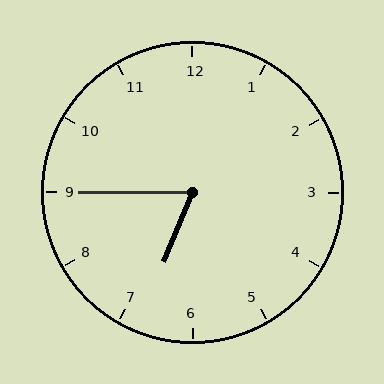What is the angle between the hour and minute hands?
Approximately 68 degrees.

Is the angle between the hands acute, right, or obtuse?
It is acute.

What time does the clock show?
6:45.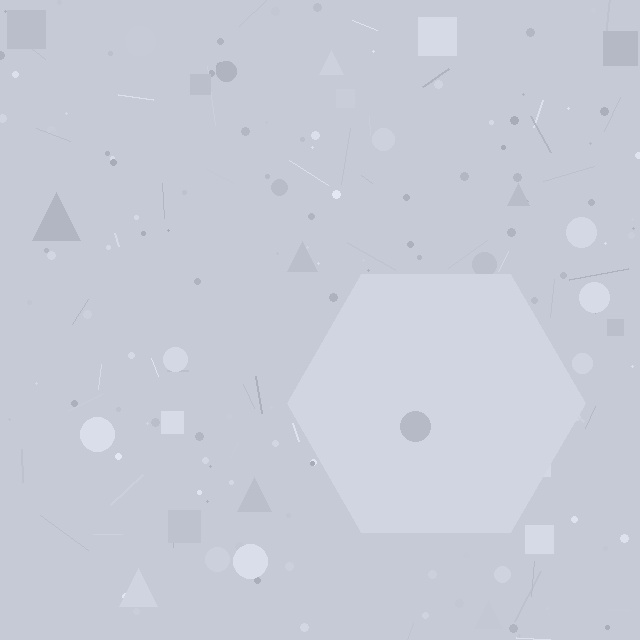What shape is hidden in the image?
A hexagon is hidden in the image.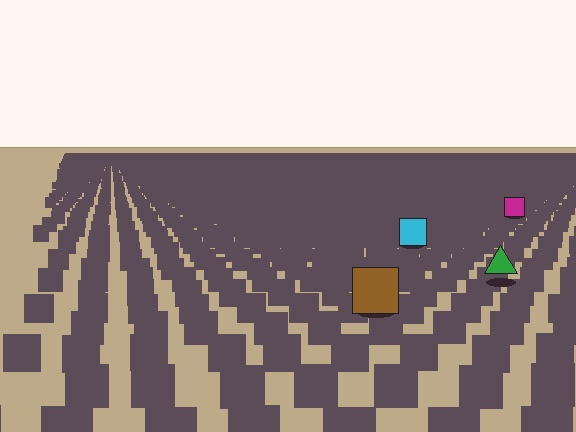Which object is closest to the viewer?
The brown square is closest. The texture marks near it are larger and more spread out.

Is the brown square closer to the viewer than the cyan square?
Yes. The brown square is closer — you can tell from the texture gradient: the ground texture is coarser near it.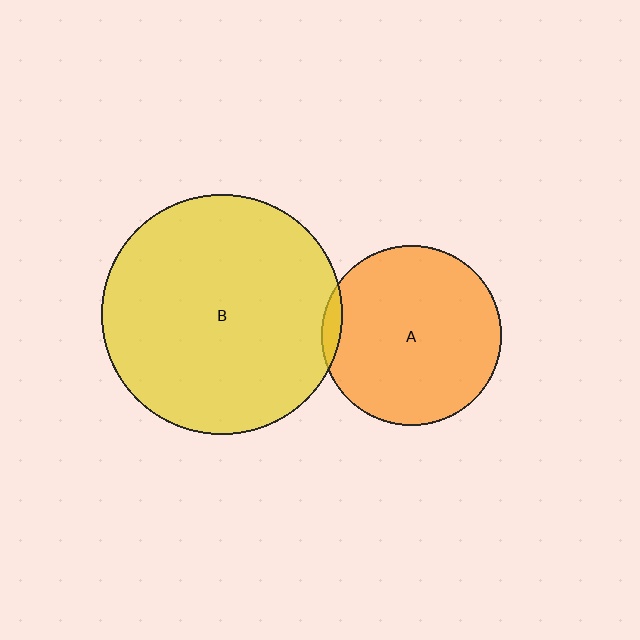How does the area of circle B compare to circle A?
Approximately 1.8 times.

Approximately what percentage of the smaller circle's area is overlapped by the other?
Approximately 5%.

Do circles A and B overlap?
Yes.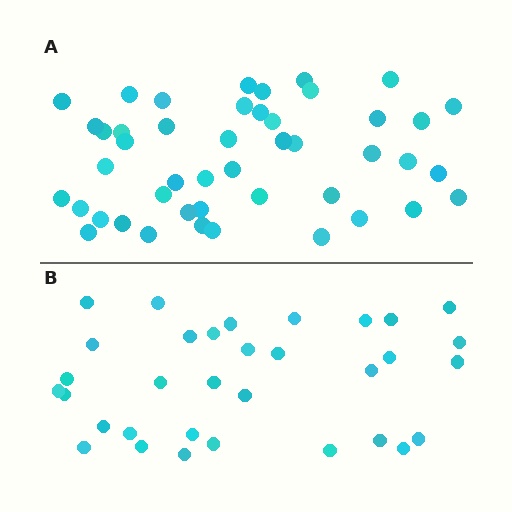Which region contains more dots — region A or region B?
Region A (the top region) has more dots.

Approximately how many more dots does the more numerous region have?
Region A has approximately 15 more dots than region B.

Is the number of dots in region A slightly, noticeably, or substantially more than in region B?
Region A has noticeably more, but not dramatically so. The ratio is roughly 1.4 to 1.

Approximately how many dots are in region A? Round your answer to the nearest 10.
About 50 dots. (The exact count is 46, which rounds to 50.)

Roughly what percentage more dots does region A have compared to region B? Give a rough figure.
About 40% more.